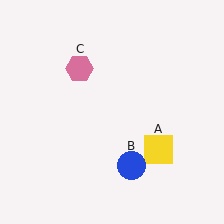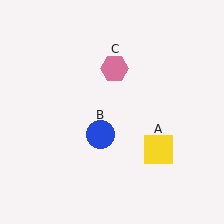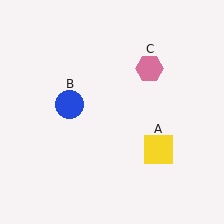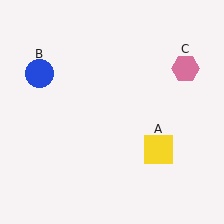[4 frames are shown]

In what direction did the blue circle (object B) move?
The blue circle (object B) moved up and to the left.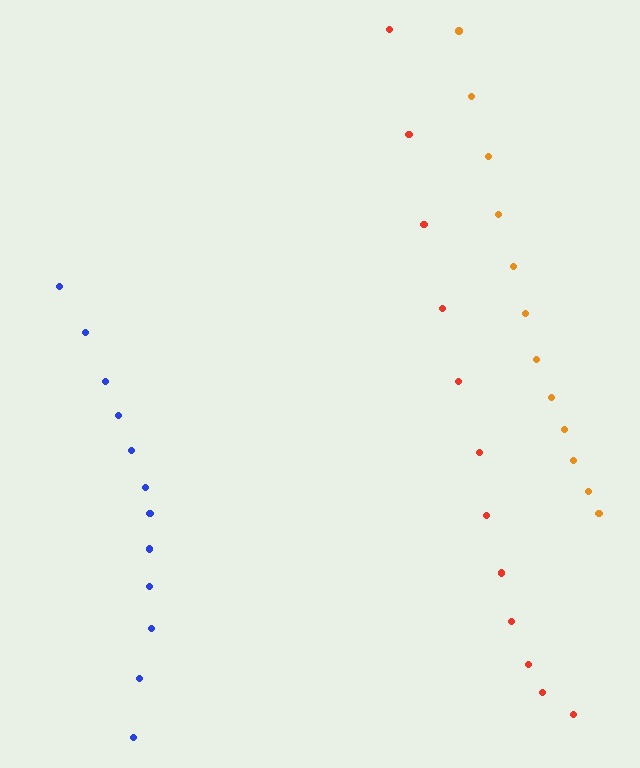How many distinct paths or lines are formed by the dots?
There are 3 distinct paths.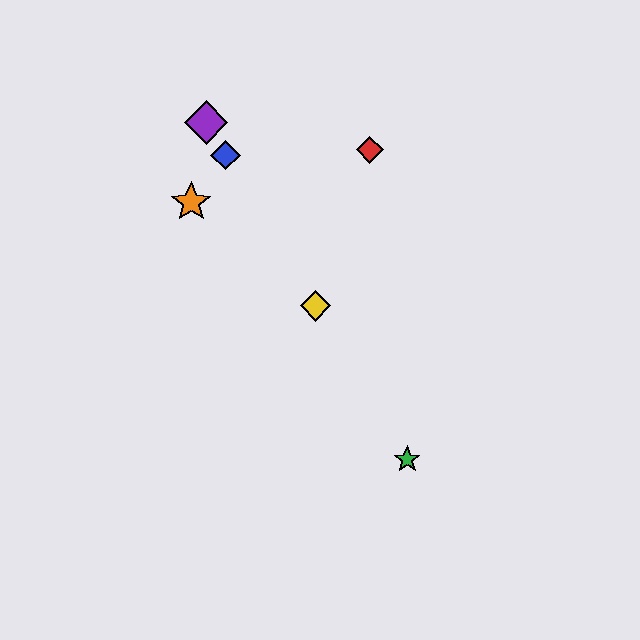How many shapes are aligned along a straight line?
4 shapes (the blue diamond, the green star, the yellow diamond, the purple diamond) are aligned along a straight line.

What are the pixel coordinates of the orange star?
The orange star is at (191, 202).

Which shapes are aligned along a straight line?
The blue diamond, the green star, the yellow diamond, the purple diamond are aligned along a straight line.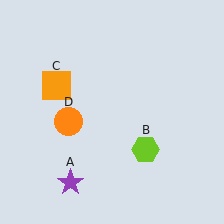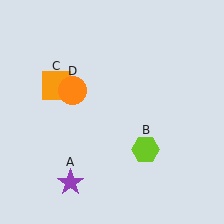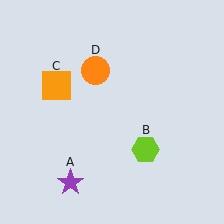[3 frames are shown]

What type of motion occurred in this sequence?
The orange circle (object D) rotated clockwise around the center of the scene.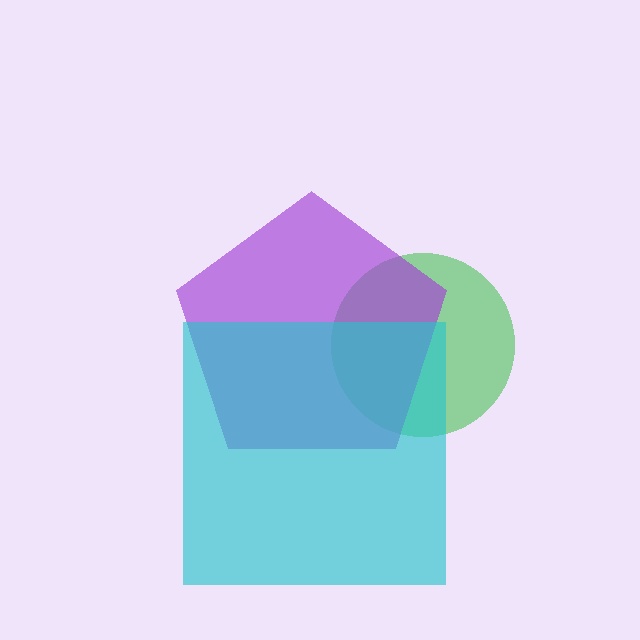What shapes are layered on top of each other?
The layered shapes are: a green circle, a purple pentagon, a cyan square.